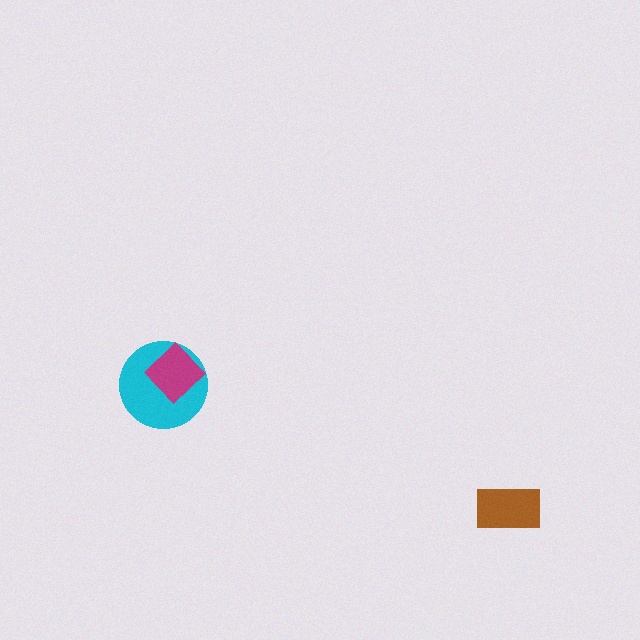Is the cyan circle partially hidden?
Yes, it is partially covered by another shape.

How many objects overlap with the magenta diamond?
1 object overlaps with the magenta diamond.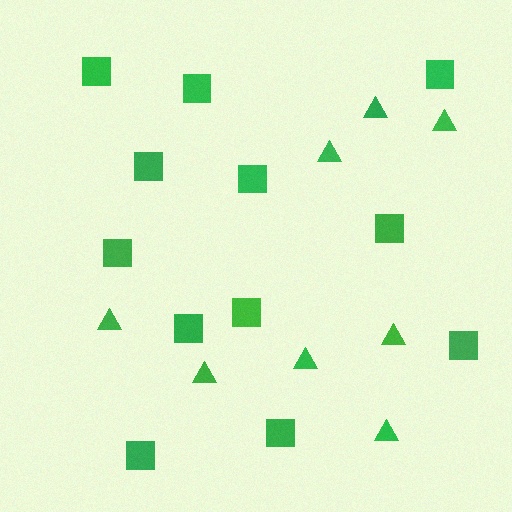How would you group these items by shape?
There are 2 groups: one group of squares (12) and one group of triangles (8).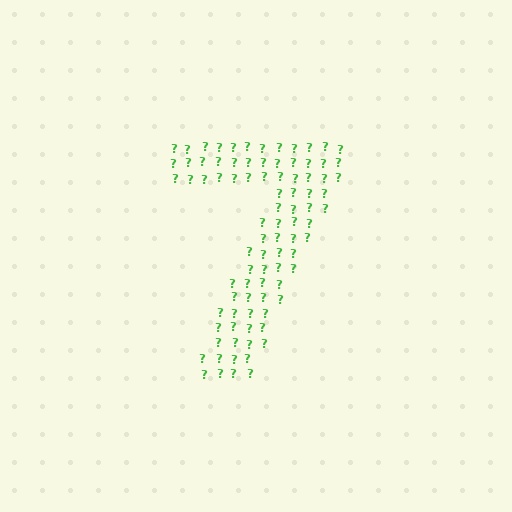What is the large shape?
The large shape is the digit 7.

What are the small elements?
The small elements are question marks.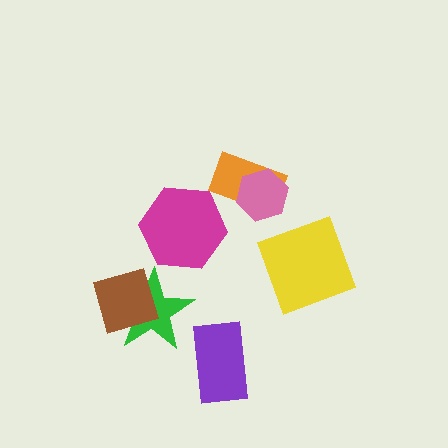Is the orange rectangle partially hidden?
Yes, it is partially covered by another shape.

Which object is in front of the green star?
The brown diamond is in front of the green star.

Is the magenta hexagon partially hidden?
No, no other shape covers it.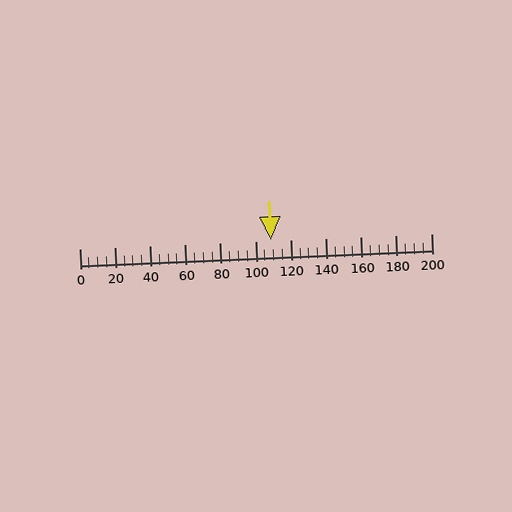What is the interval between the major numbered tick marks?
The major tick marks are spaced 20 units apart.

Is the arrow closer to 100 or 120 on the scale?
The arrow is closer to 100.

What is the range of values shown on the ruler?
The ruler shows values from 0 to 200.